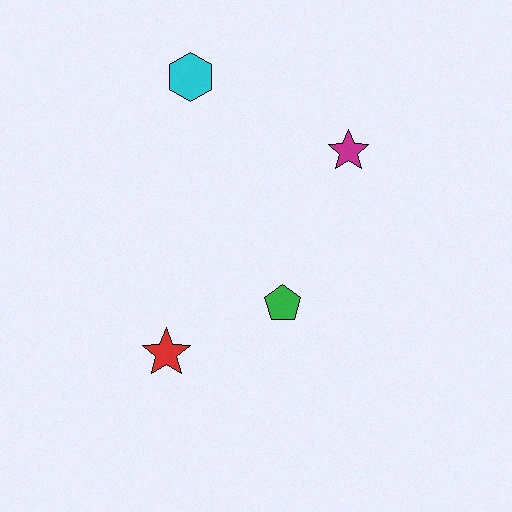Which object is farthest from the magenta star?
The red star is farthest from the magenta star.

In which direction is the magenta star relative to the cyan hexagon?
The magenta star is to the right of the cyan hexagon.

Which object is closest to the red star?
The green pentagon is closest to the red star.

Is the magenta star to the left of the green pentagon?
No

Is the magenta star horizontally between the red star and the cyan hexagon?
No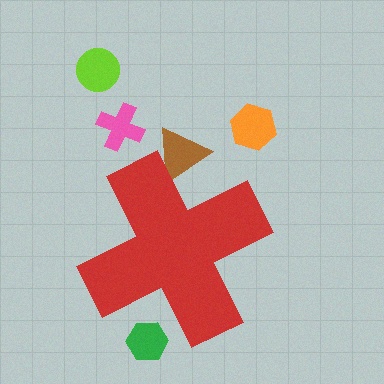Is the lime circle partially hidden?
No, the lime circle is fully visible.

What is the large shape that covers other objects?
A red cross.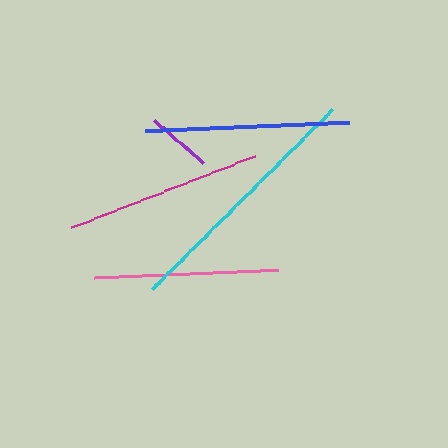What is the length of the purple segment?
The purple segment is approximately 65 pixels long.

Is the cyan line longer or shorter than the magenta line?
The cyan line is longer than the magenta line.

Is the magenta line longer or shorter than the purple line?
The magenta line is longer than the purple line.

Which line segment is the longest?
The cyan line is the longest at approximately 254 pixels.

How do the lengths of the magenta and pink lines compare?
The magenta and pink lines are approximately the same length.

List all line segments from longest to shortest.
From longest to shortest: cyan, blue, magenta, pink, purple.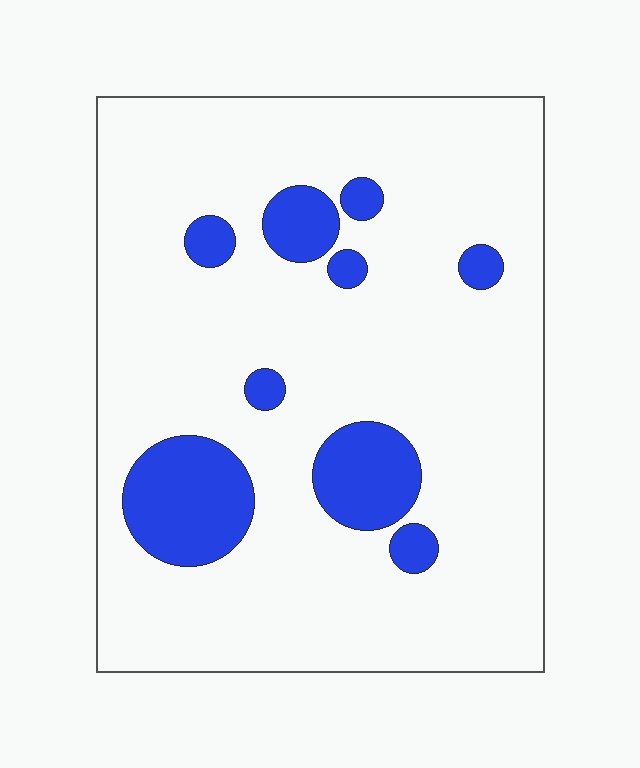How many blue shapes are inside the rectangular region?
9.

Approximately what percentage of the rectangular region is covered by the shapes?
Approximately 15%.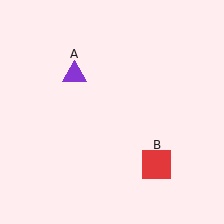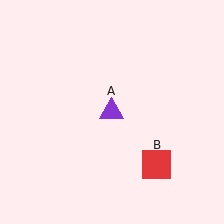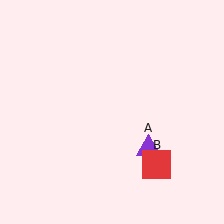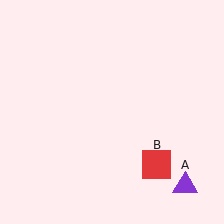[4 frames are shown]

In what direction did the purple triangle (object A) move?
The purple triangle (object A) moved down and to the right.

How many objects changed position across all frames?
1 object changed position: purple triangle (object A).